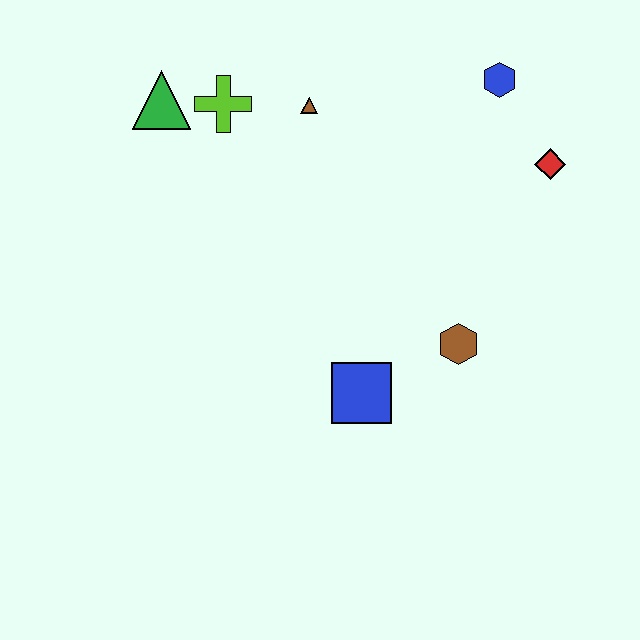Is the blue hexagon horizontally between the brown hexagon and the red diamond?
Yes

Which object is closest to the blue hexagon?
The red diamond is closest to the blue hexagon.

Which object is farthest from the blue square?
The green triangle is farthest from the blue square.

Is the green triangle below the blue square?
No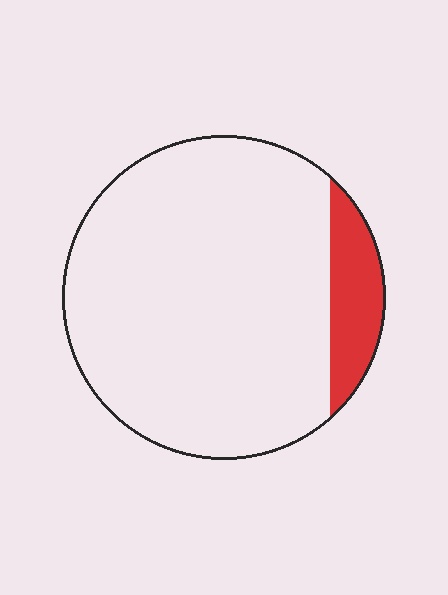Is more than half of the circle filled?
No.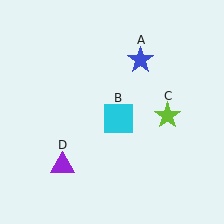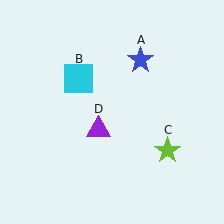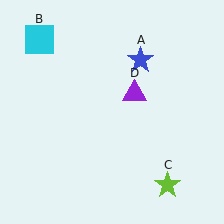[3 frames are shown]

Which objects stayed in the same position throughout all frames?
Blue star (object A) remained stationary.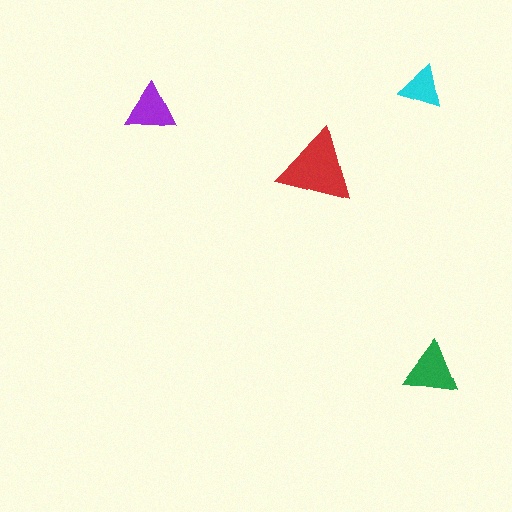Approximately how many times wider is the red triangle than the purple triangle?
About 1.5 times wider.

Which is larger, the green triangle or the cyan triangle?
The green one.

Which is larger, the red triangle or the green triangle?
The red one.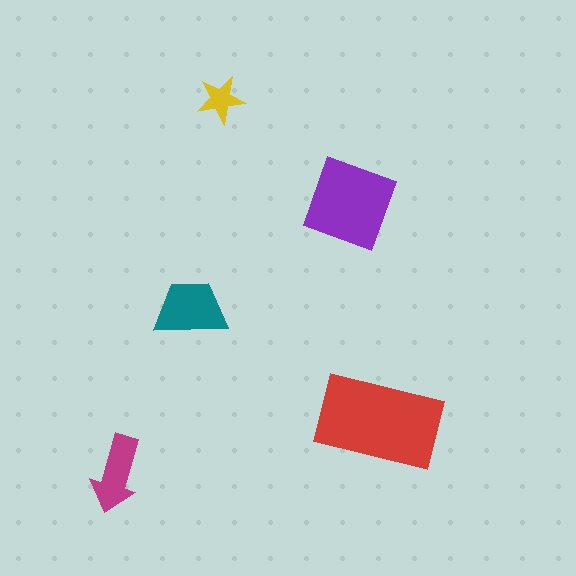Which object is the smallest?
The yellow star.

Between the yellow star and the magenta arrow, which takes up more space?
The magenta arrow.